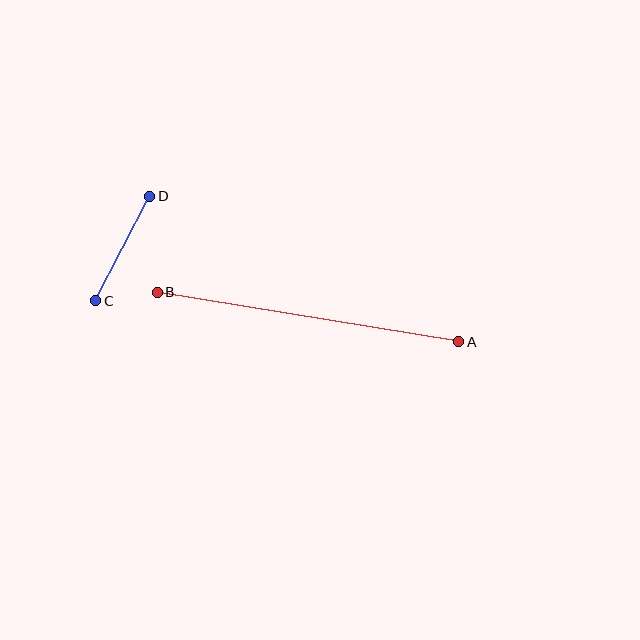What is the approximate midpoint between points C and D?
The midpoint is at approximately (123, 248) pixels.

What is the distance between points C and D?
The distance is approximately 118 pixels.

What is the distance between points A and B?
The distance is approximately 305 pixels.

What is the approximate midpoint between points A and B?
The midpoint is at approximately (308, 317) pixels.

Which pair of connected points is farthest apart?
Points A and B are farthest apart.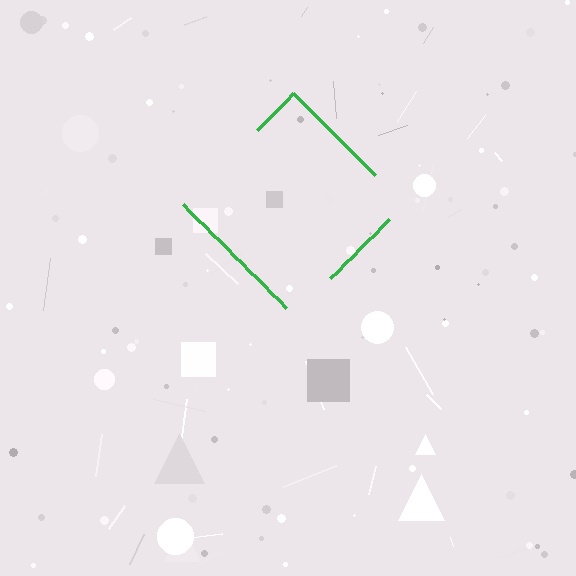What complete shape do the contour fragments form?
The contour fragments form a diamond.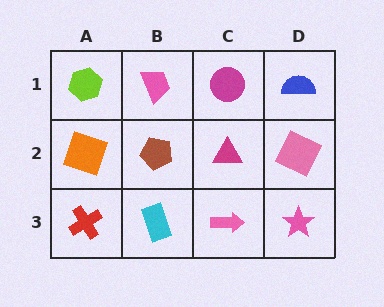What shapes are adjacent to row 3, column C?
A magenta triangle (row 2, column C), a cyan rectangle (row 3, column B), a pink star (row 3, column D).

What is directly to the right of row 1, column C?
A blue semicircle.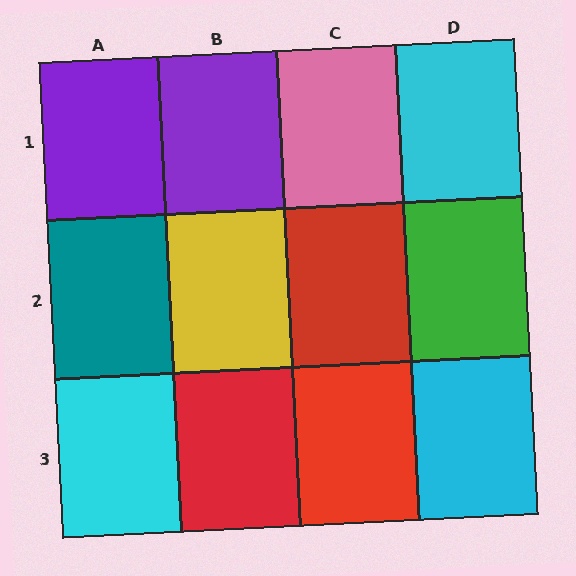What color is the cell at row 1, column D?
Cyan.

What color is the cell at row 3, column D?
Cyan.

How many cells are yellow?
1 cell is yellow.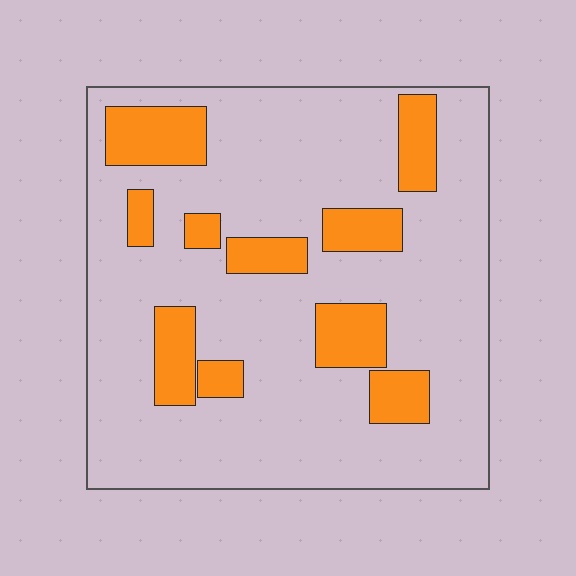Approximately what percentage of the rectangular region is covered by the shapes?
Approximately 20%.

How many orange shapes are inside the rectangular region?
10.